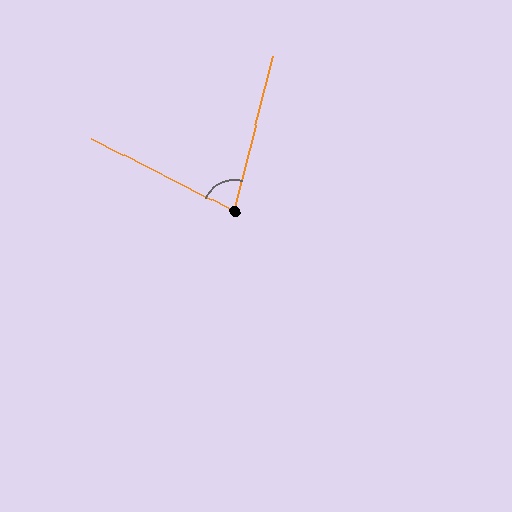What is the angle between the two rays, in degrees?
Approximately 77 degrees.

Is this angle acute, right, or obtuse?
It is acute.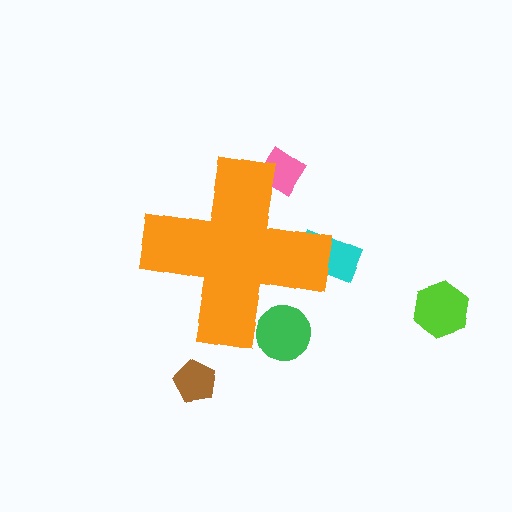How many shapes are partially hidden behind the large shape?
3 shapes are partially hidden.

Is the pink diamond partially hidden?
Yes, the pink diamond is partially hidden behind the orange cross.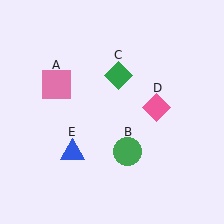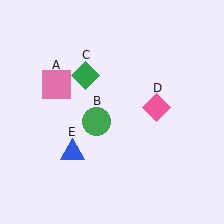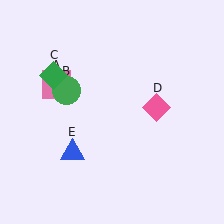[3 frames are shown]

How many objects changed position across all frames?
2 objects changed position: green circle (object B), green diamond (object C).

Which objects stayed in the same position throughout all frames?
Pink square (object A) and pink diamond (object D) and blue triangle (object E) remained stationary.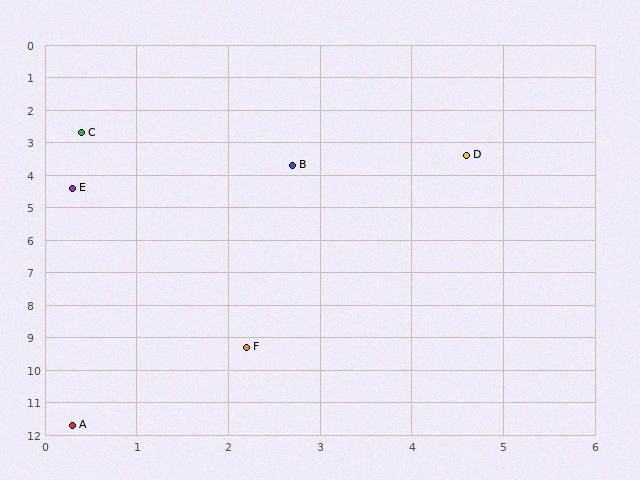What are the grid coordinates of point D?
Point D is at approximately (4.6, 3.4).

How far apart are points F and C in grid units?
Points F and C are about 6.8 grid units apart.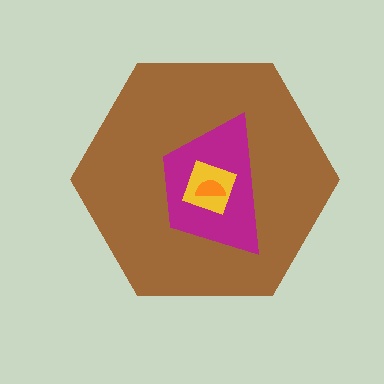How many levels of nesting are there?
4.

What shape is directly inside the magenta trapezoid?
The yellow square.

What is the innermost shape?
The orange semicircle.